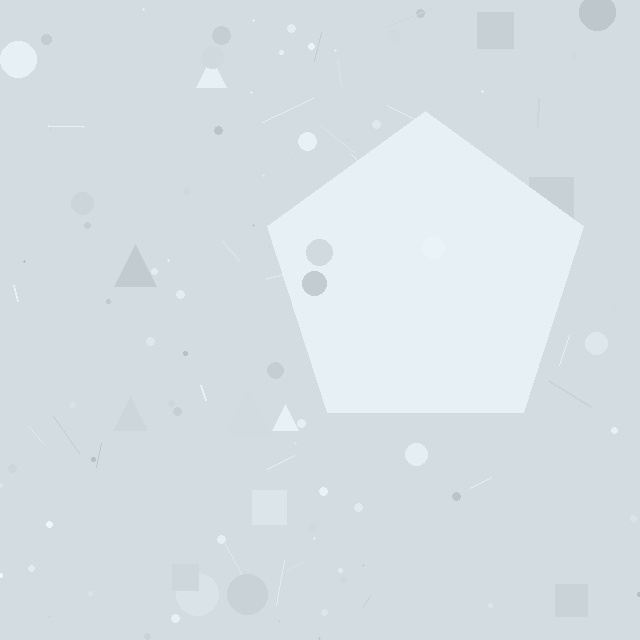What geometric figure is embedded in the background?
A pentagon is embedded in the background.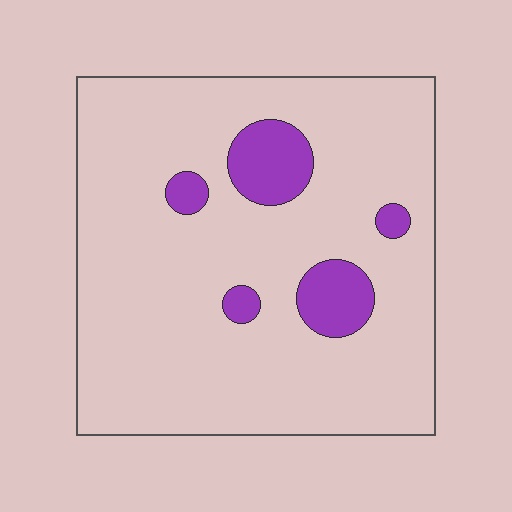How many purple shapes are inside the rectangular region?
5.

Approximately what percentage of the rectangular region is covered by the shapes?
Approximately 10%.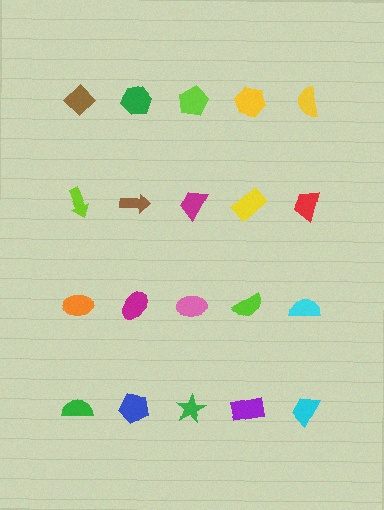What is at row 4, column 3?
A green star.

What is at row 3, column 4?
A lime semicircle.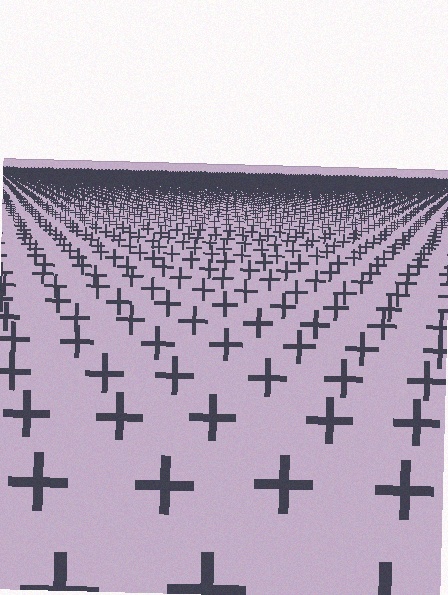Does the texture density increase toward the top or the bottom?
Density increases toward the top.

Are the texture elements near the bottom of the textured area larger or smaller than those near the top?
Larger. Near the bottom, elements are closer to the viewer and appear at a bigger on-screen size.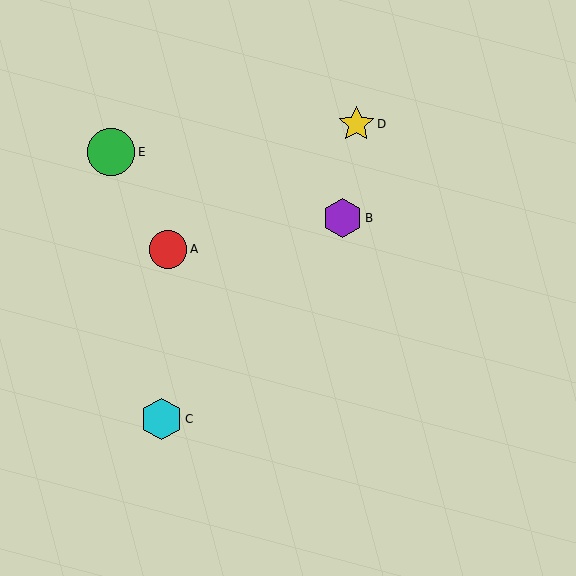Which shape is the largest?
The green circle (labeled E) is the largest.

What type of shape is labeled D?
Shape D is a yellow star.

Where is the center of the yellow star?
The center of the yellow star is at (356, 124).